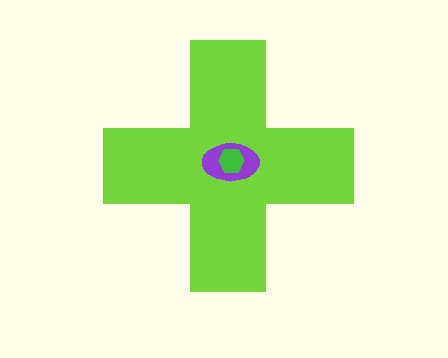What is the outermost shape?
The lime cross.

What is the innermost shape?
The green hexagon.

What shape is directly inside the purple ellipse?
The green hexagon.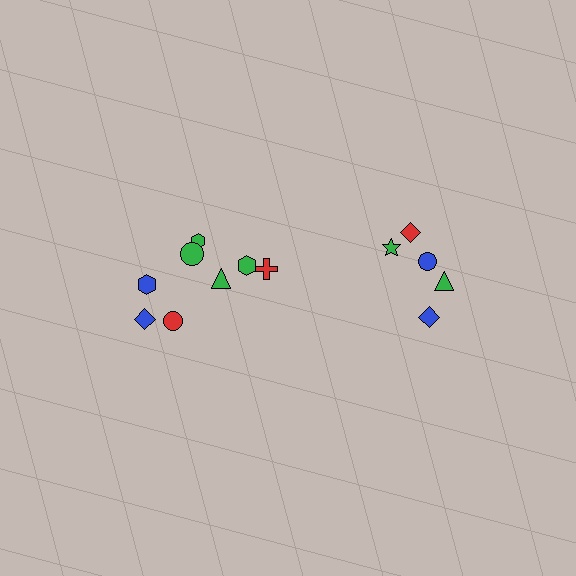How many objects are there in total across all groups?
There are 13 objects.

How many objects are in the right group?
There are 5 objects.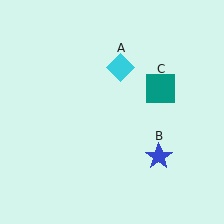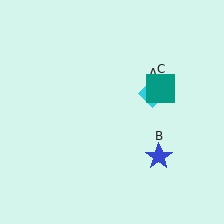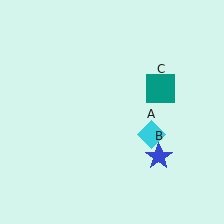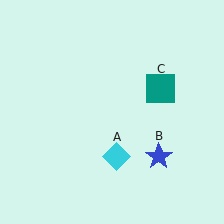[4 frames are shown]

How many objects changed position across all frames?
1 object changed position: cyan diamond (object A).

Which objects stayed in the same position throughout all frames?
Blue star (object B) and teal square (object C) remained stationary.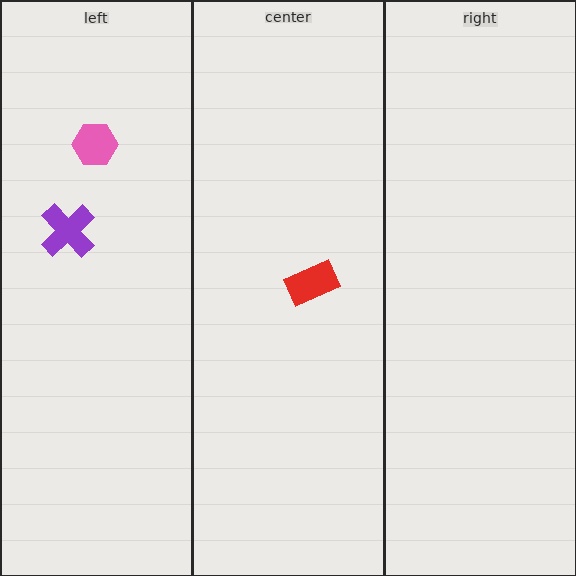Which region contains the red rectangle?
The center region.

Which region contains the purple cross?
The left region.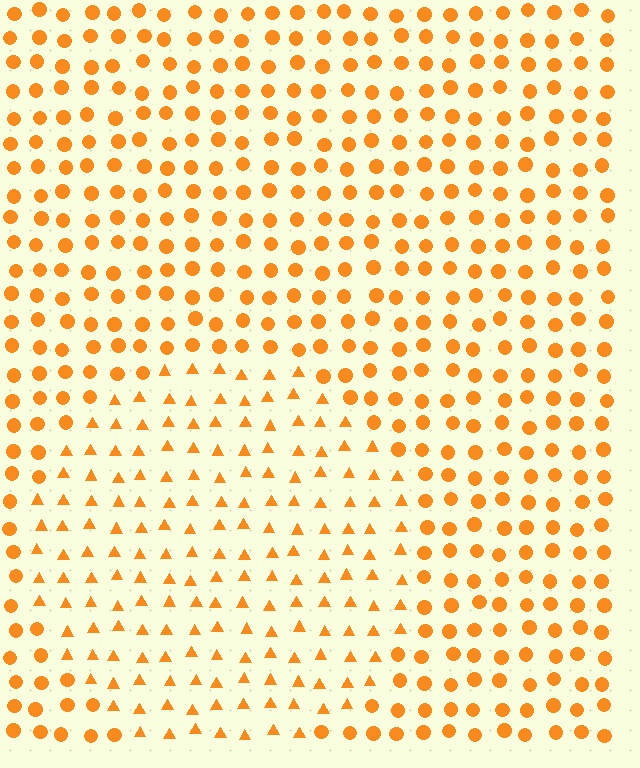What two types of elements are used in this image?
The image uses triangles inside the circle region and circles outside it.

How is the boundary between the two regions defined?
The boundary is defined by a change in element shape: triangles inside vs. circles outside. All elements share the same color and spacing.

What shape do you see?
I see a circle.